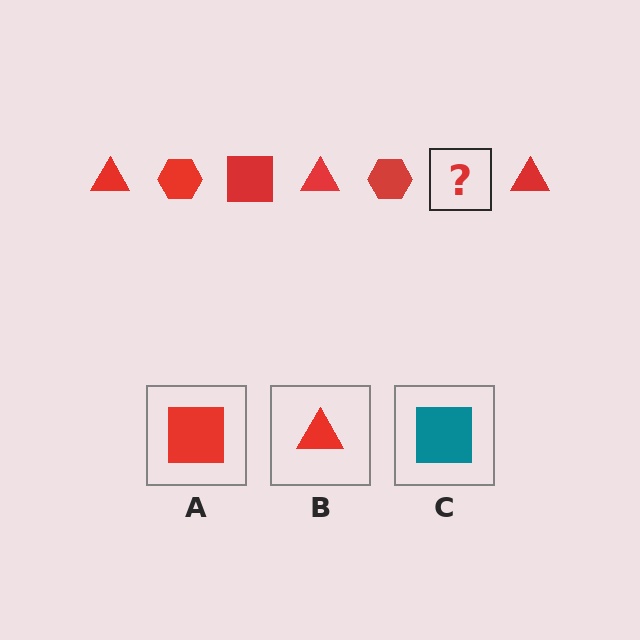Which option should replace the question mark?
Option A.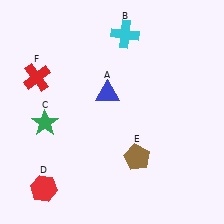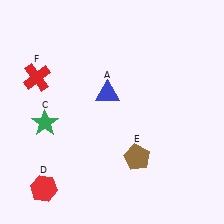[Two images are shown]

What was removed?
The cyan cross (B) was removed in Image 2.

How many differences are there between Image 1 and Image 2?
There is 1 difference between the two images.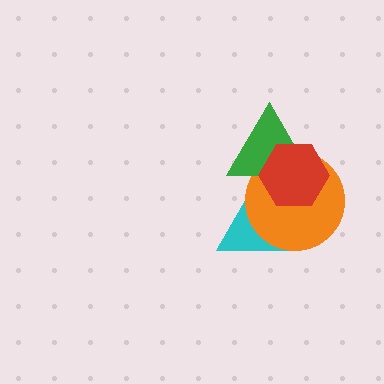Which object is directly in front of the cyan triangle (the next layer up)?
The orange circle is directly in front of the cyan triangle.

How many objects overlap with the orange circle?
3 objects overlap with the orange circle.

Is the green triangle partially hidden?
Yes, it is partially covered by another shape.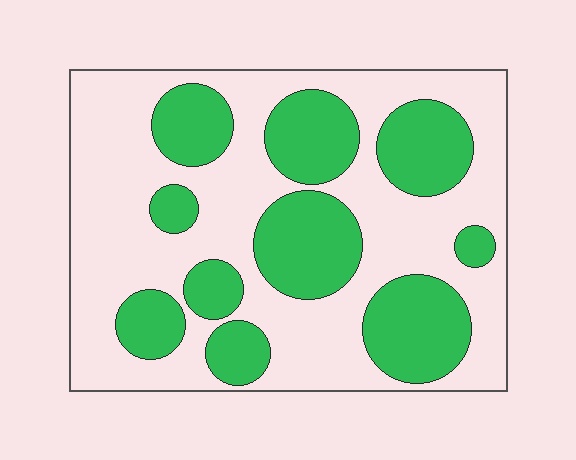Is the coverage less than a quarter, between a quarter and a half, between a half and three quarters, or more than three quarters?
Between a quarter and a half.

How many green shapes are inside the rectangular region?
10.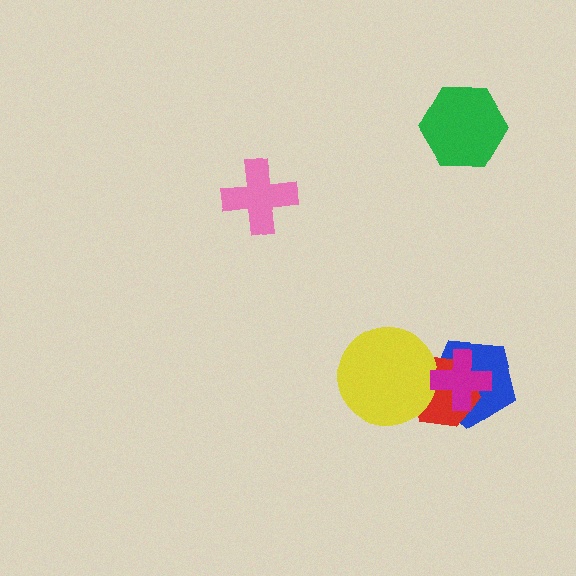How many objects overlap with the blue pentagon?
3 objects overlap with the blue pentagon.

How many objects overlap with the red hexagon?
3 objects overlap with the red hexagon.